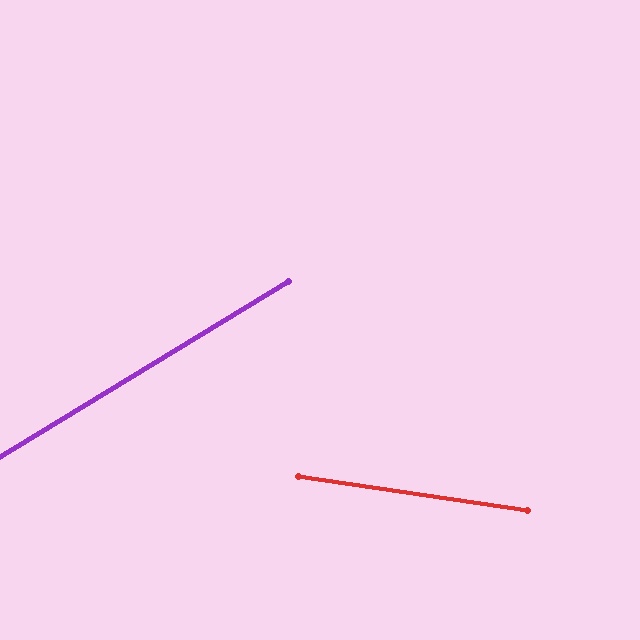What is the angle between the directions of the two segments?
Approximately 40 degrees.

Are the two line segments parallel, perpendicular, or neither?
Neither parallel nor perpendicular — they differ by about 40°.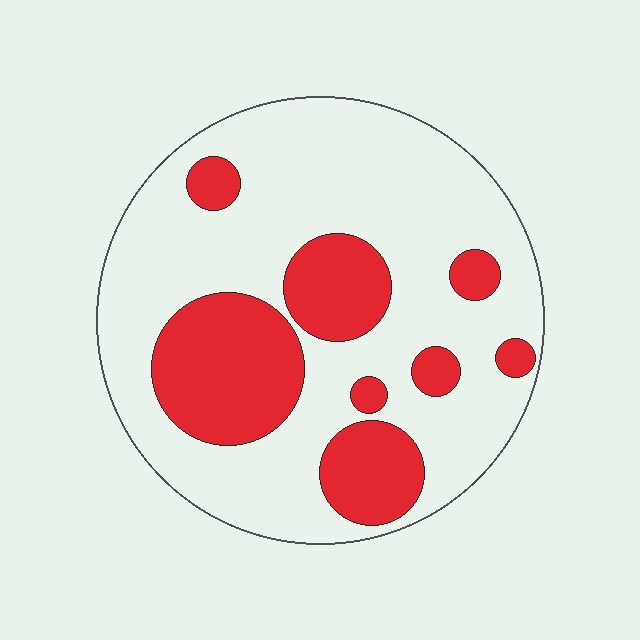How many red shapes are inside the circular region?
8.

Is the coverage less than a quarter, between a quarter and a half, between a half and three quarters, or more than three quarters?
Between a quarter and a half.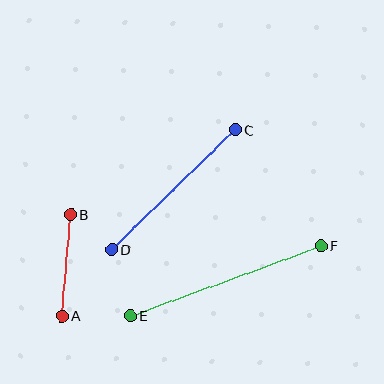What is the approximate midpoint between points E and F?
The midpoint is at approximately (225, 281) pixels.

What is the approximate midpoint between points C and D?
The midpoint is at approximately (173, 190) pixels.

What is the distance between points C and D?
The distance is approximately 172 pixels.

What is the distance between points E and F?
The distance is approximately 203 pixels.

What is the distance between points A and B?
The distance is approximately 102 pixels.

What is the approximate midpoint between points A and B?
The midpoint is at approximately (66, 265) pixels.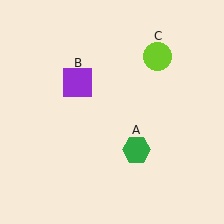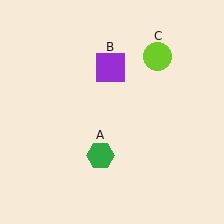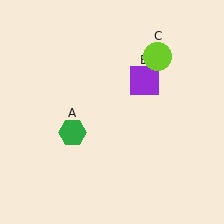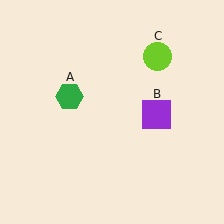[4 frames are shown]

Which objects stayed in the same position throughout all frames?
Lime circle (object C) remained stationary.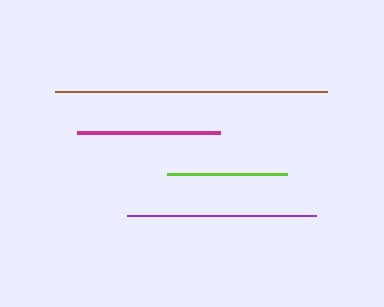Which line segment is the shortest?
The lime line is the shortest at approximately 121 pixels.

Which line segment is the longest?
The brown line is the longest at approximately 272 pixels.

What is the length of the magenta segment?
The magenta segment is approximately 143 pixels long.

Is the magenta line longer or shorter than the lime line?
The magenta line is longer than the lime line.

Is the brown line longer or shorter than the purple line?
The brown line is longer than the purple line.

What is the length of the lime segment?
The lime segment is approximately 121 pixels long.